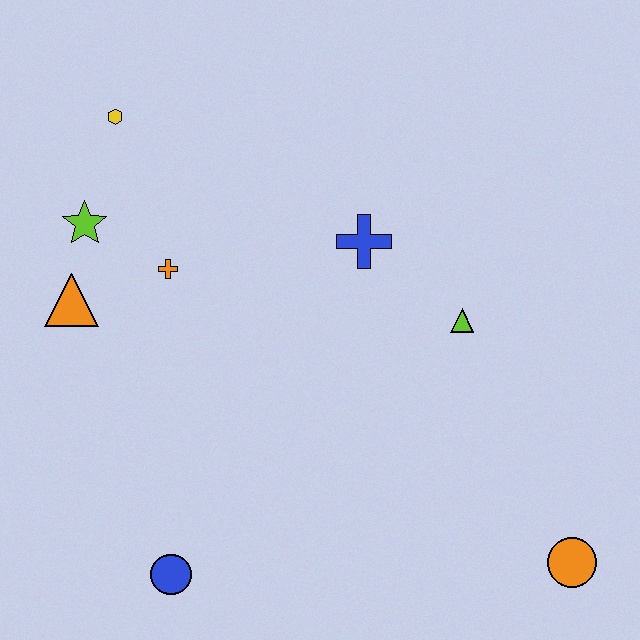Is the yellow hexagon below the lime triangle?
No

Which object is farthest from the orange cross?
The orange circle is farthest from the orange cross.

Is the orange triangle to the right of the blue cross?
No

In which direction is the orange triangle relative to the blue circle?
The orange triangle is above the blue circle.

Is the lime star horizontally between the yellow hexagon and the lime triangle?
No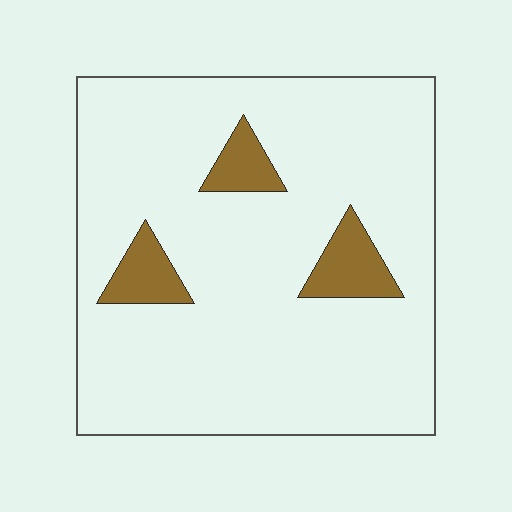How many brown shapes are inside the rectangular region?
3.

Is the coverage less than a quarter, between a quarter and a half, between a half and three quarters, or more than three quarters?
Less than a quarter.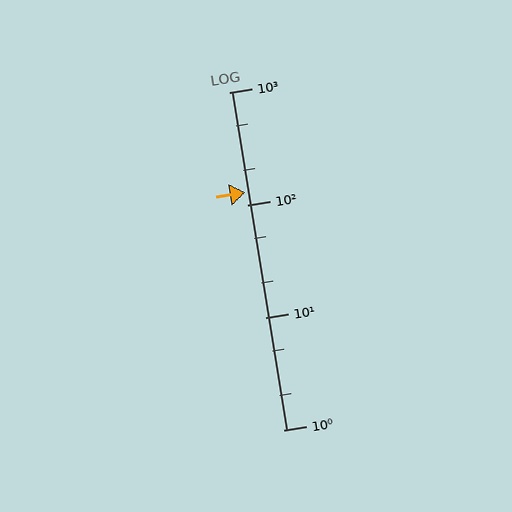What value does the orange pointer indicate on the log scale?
The pointer indicates approximately 130.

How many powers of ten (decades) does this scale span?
The scale spans 3 decades, from 1 to 1000.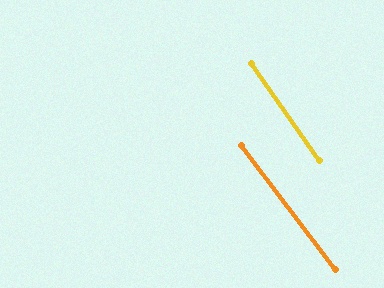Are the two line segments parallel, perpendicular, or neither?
Parallel — their directions differ by only 1.9°.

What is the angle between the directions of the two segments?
Approximately 2 degrees.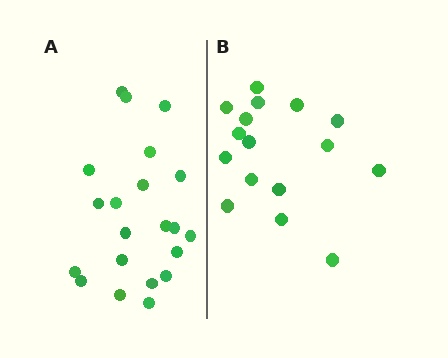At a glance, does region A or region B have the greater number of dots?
Region A (the left region) has more dots.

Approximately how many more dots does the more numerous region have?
Region A has about 5 more dots than region B.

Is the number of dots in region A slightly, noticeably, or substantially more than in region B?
Region A has noticeably more, but not dramatically so. The ratio is roughly 1.3 to 1.